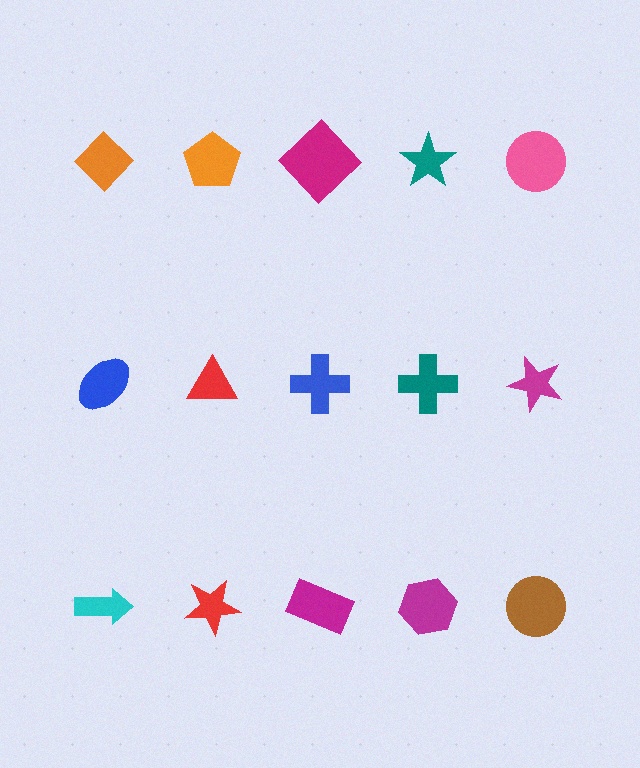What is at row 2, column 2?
A red triangle.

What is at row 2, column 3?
A blue cross.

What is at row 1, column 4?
A teal star.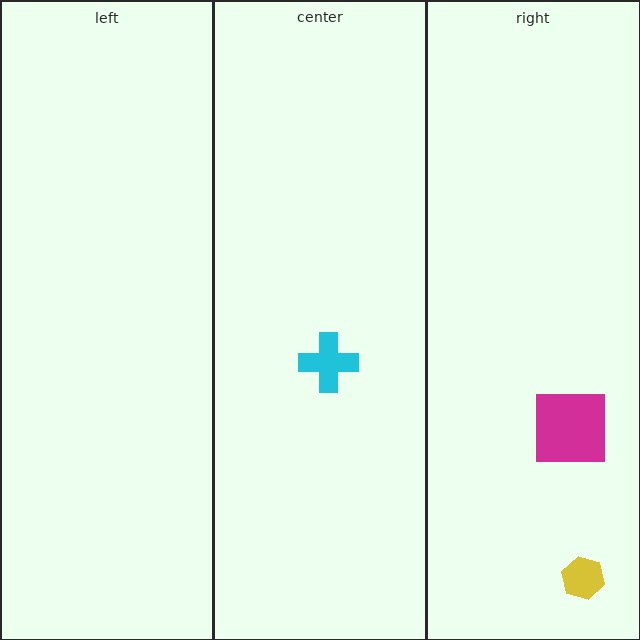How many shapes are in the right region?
2.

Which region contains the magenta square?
The right region.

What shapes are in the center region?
The cyan cross.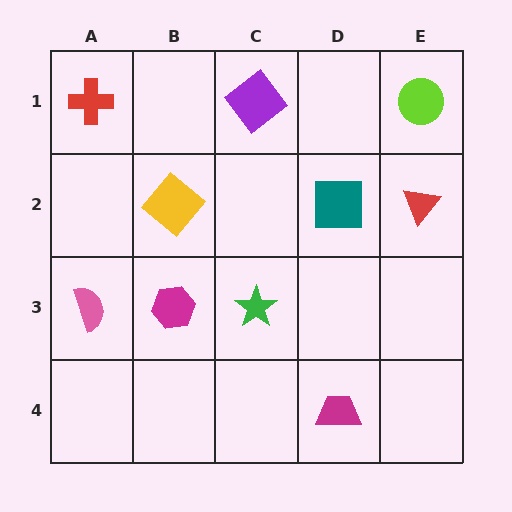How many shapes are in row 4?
1 shape.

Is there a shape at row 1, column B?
No, that cell is empty.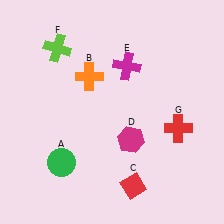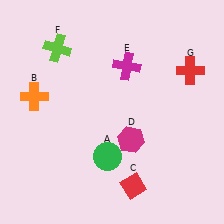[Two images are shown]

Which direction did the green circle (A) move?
The green circle (A) moved right.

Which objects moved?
The objects that moved are: the green circle (A), the orange cross (B), the red cross (G).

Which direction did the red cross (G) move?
The red cross (G) moved up.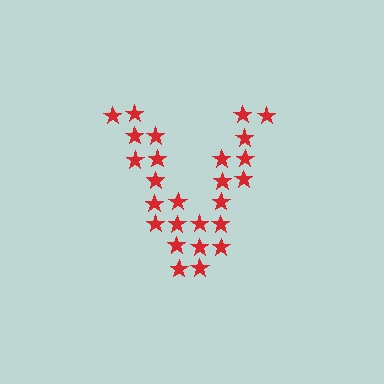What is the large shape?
The large shape is the letter V.